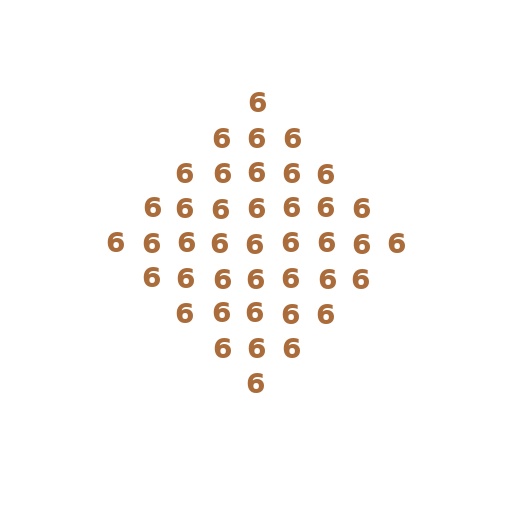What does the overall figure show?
The overall figure shows a diamond.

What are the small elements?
The small elements are digit 6's.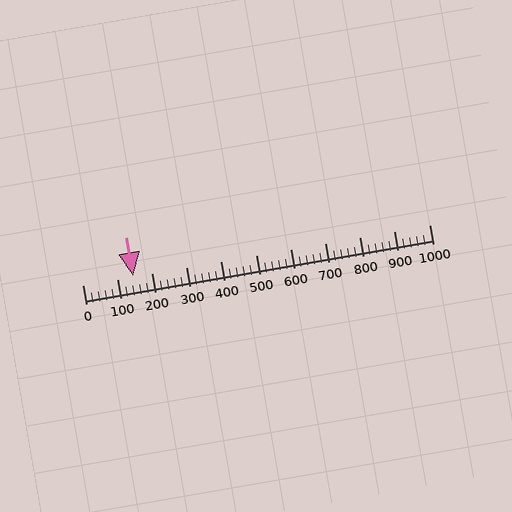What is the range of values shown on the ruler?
The ruler shows values from 0 to 1000.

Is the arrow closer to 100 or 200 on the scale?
The arrow is closer to 100.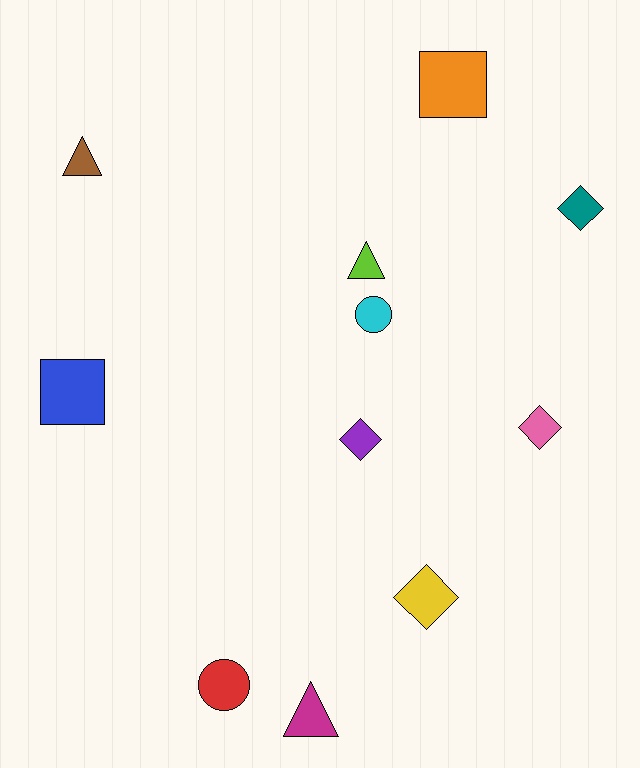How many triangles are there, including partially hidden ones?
There are 3 triangles.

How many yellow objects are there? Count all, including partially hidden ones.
There is 1 yellow object.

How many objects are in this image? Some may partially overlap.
There are 11 objects.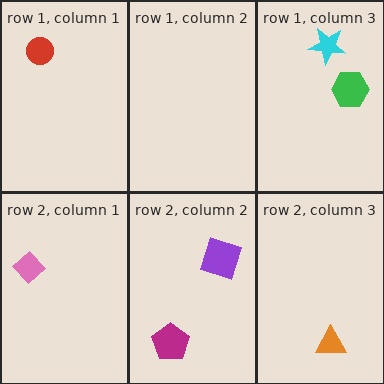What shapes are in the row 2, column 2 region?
The purple square, the magenta pentagon.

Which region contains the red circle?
The row 1, column 1 region.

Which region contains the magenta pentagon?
The row 2, column 2 region.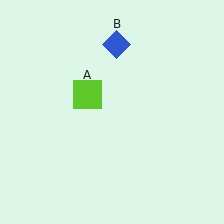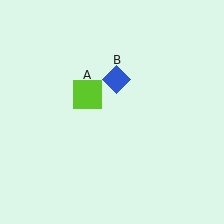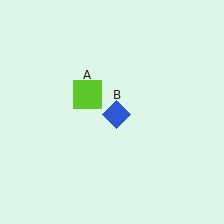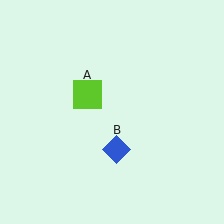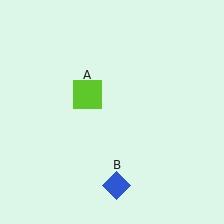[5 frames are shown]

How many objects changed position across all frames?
1 object changed position: blue diamond (object B).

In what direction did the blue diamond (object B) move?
The blue diamond (object B) moved down.